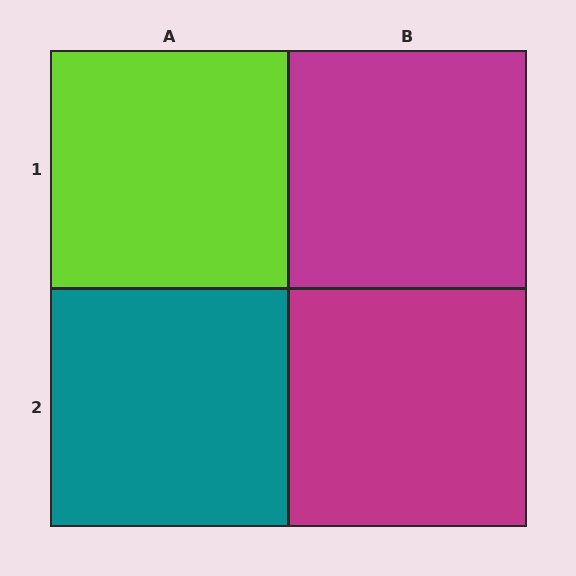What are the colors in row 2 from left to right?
Teal, magenta.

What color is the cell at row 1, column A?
Lime.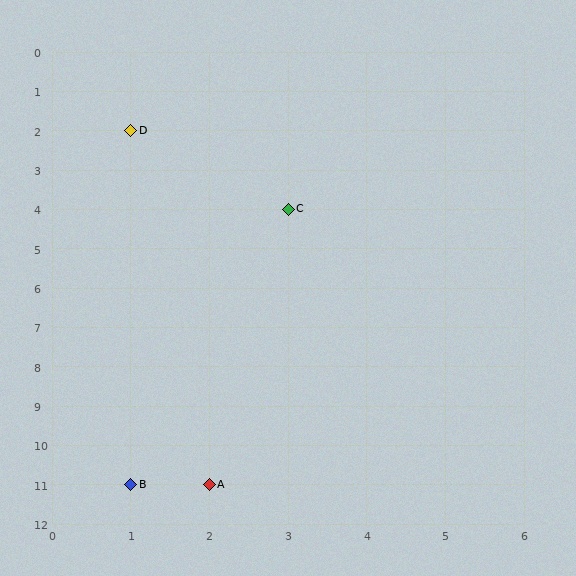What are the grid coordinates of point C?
Point C is at grid coordinates (3, 4).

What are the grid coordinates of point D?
Point D is at grid coordinates (1, 2).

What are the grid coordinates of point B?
Point B is at grid coordinates (1, 11).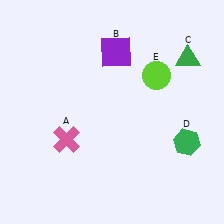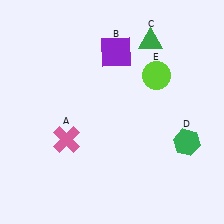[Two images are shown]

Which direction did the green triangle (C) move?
The green triangle (C) moved left.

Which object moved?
The green triangle (C) moved left.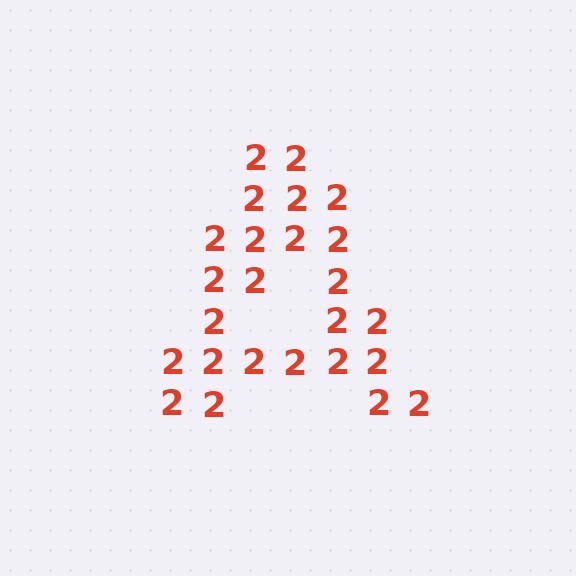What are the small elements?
The small elements are digit 2's.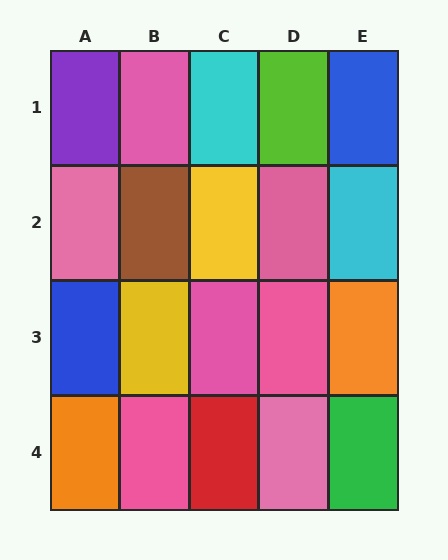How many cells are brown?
1 cell is brown.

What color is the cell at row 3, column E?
Orange.